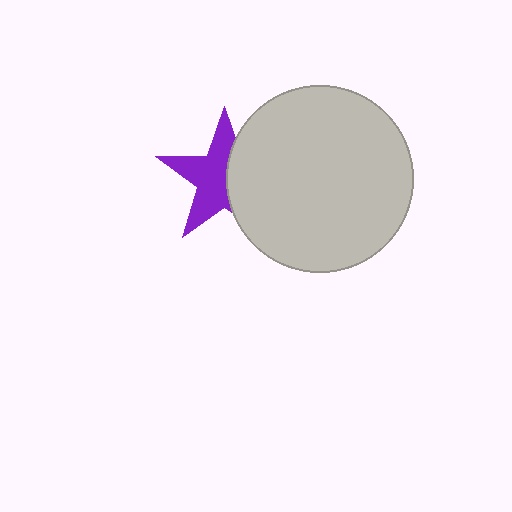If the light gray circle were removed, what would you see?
You would see the complete purple star.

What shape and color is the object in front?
The object in front is a light gray circle.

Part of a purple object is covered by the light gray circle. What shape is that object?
It is a star.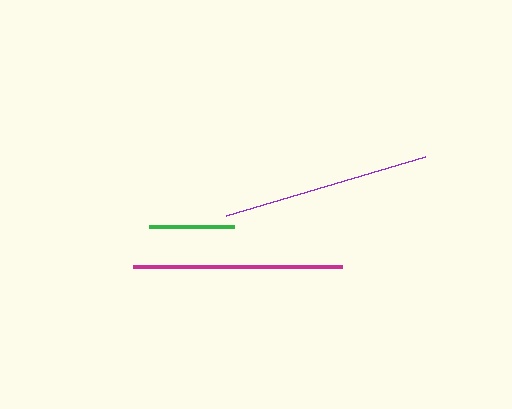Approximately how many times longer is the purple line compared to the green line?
The purple line is approximately 2.4 times the length of the green line.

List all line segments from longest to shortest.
From longest to shortest: magenta, purple, green.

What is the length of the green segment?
The green segment is approximately 86 pixels long.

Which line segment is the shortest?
The green line is the shortest at approximately 86 pixels.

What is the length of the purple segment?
The purple segment is approximately 207 pixels long.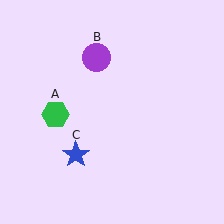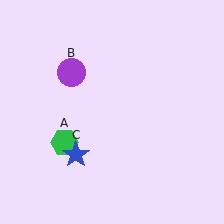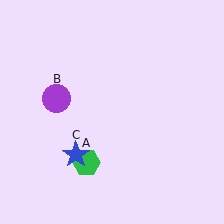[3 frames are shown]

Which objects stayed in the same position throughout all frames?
Blue star (object C) remained stationary.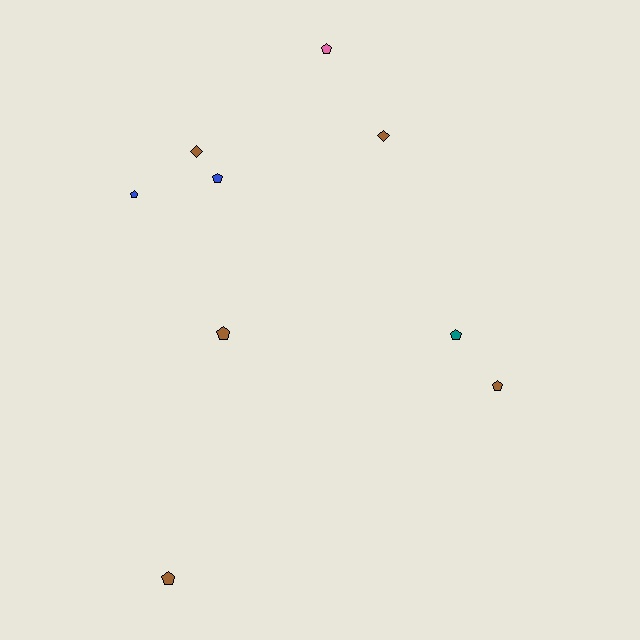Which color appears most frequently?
Brown, with 5 objects.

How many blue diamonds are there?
There are no blue diamonds.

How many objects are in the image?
There are 9 objects.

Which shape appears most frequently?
Pentagon, with 7 objects.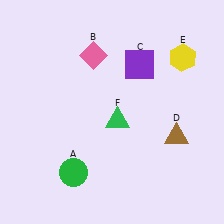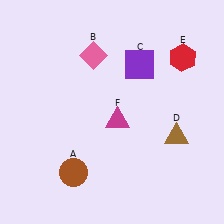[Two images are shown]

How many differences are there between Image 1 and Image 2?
There are 3 differences between the two images.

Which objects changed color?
A changed from green to brown. E changed from yellow to red. F changed from green to magenta.